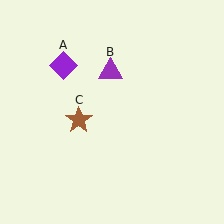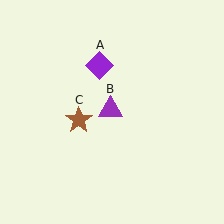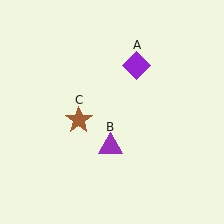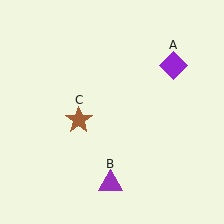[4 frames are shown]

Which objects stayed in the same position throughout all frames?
Brown star (object C) remained stationary.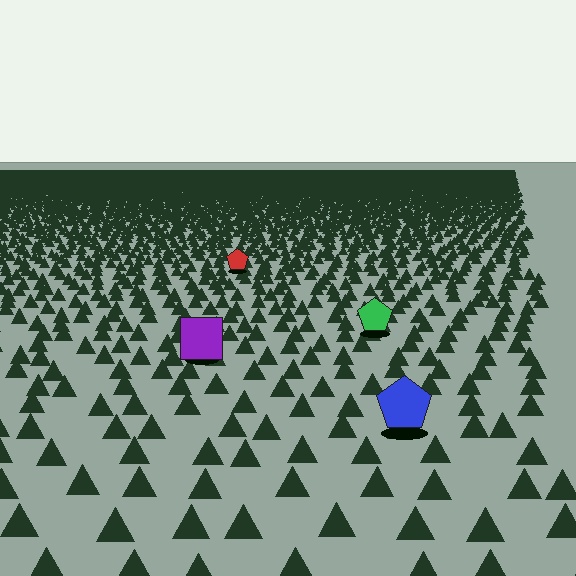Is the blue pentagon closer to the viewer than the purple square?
Yes. The blue pentagon is closer — you can tell from the texture gradient: the ground texture is coarser near it.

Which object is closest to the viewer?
The blue pentagon is closest. The texture marks near it are larger and more spread out.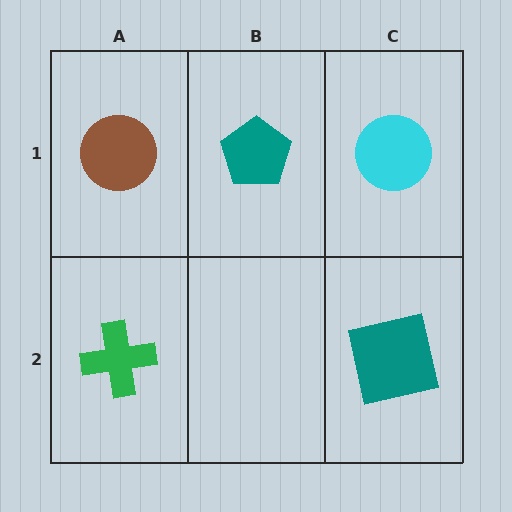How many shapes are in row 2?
2 shapes.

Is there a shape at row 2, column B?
No, that cell is empty.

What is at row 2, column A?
A green cross.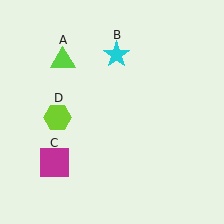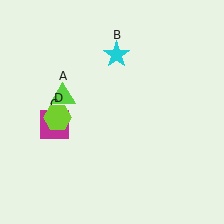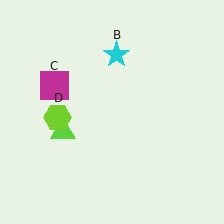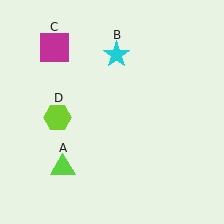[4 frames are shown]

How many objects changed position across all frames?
2 objects changed position: lime triangle (object A), magenta square (object C).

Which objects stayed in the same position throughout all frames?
Cyan star (object B) and lime hexagon (object D) remained stationary.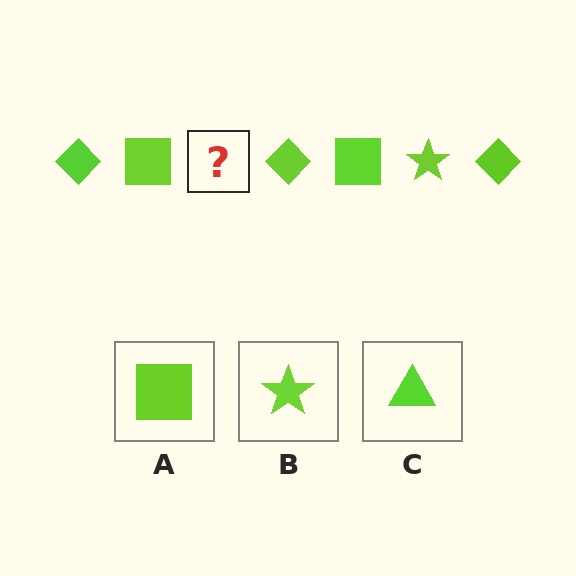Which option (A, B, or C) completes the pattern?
B.